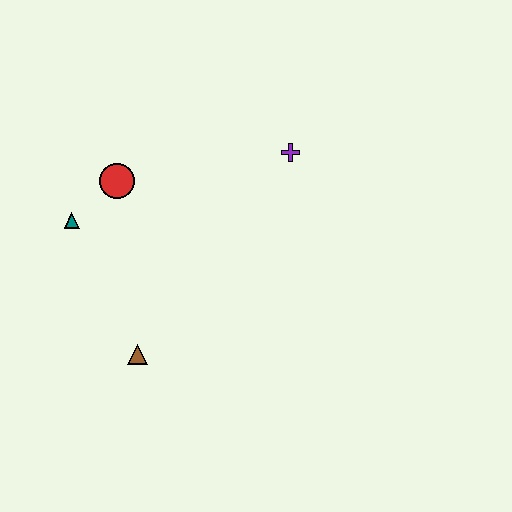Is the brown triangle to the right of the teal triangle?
Yes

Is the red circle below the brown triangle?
No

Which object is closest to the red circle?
The teal triangle is closest to the red circle.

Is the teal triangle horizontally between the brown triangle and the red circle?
No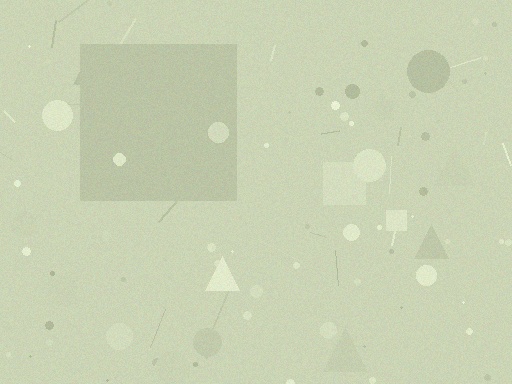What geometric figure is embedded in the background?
A square is embedded in the background.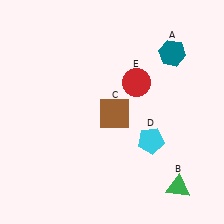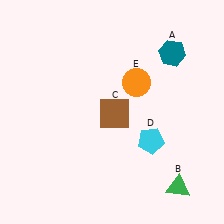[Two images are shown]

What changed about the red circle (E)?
In Image 1, E is red. In Image 2, it changed to orange.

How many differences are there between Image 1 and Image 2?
There is 1 difference between the two images.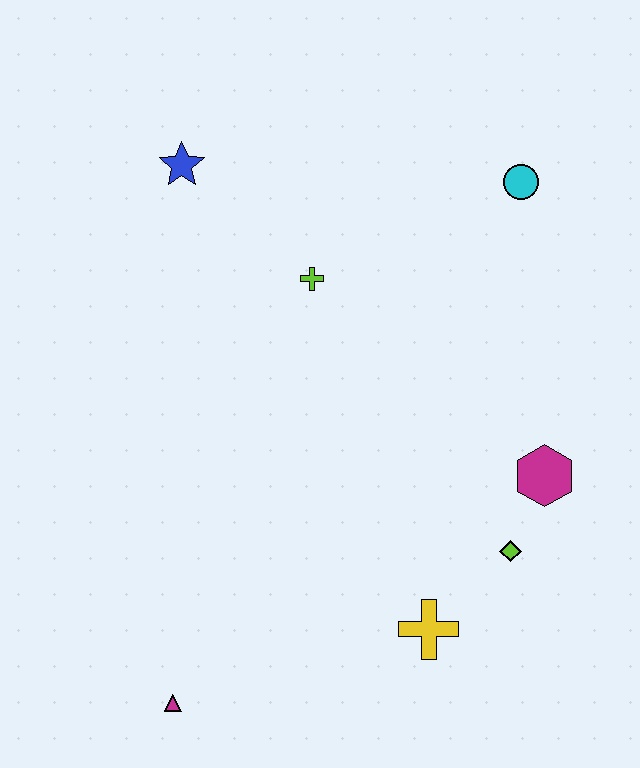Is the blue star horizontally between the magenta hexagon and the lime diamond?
No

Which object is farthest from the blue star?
The magenta triangle is farthest from the blue star.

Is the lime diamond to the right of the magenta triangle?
Yes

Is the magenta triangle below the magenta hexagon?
Yes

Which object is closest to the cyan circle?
The lime cross is closest to the cyan circle.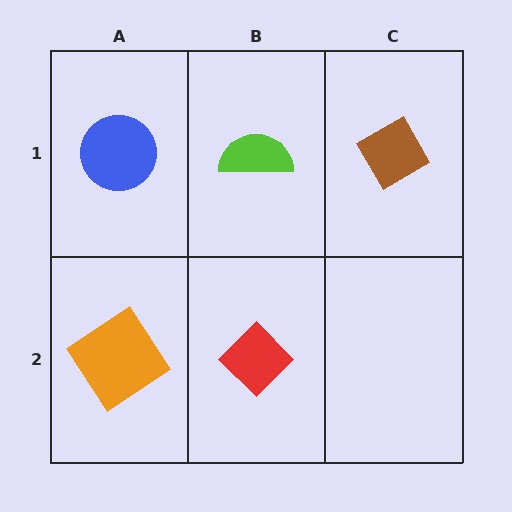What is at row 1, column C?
A brown diamond.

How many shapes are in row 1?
3 shapes.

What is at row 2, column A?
An orange diamond.